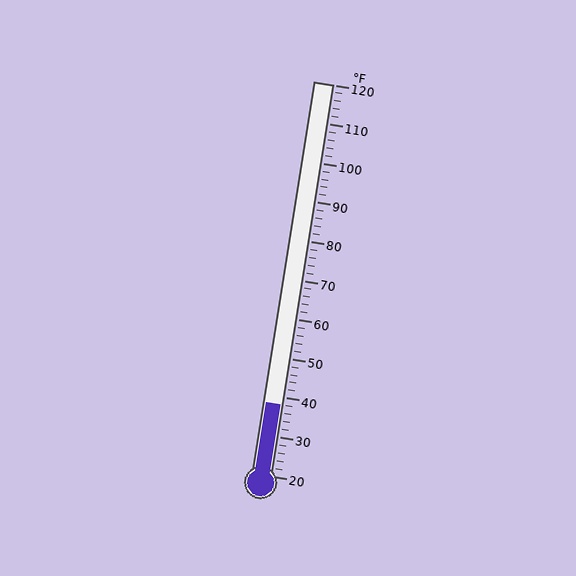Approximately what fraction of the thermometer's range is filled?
The thermometer is filled to approximately 20% of its range.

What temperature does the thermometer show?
The thermometer shows approximately 38°F.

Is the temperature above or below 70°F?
The temperature is below 70°F.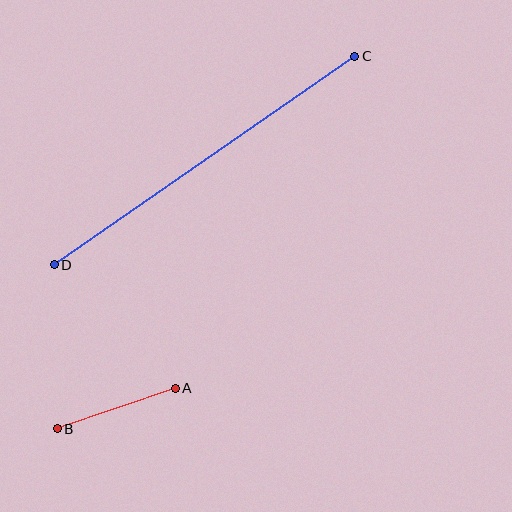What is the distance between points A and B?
The distance is approximately 125 pixels.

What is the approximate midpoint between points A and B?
The midpoint is at approximately (116, 409) pixels.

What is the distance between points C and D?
The distance is approximately 366 pixels.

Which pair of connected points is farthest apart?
Points C and D are farthest apart.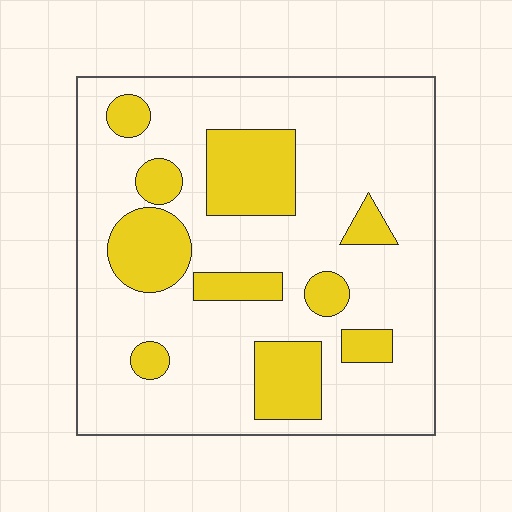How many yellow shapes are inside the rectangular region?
10.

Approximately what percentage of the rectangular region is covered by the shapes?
Approximately 25%.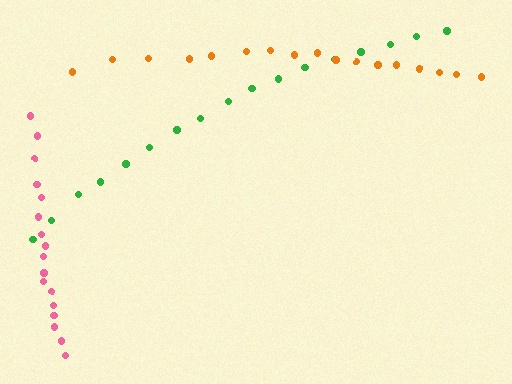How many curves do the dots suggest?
There are 3 distinct paths.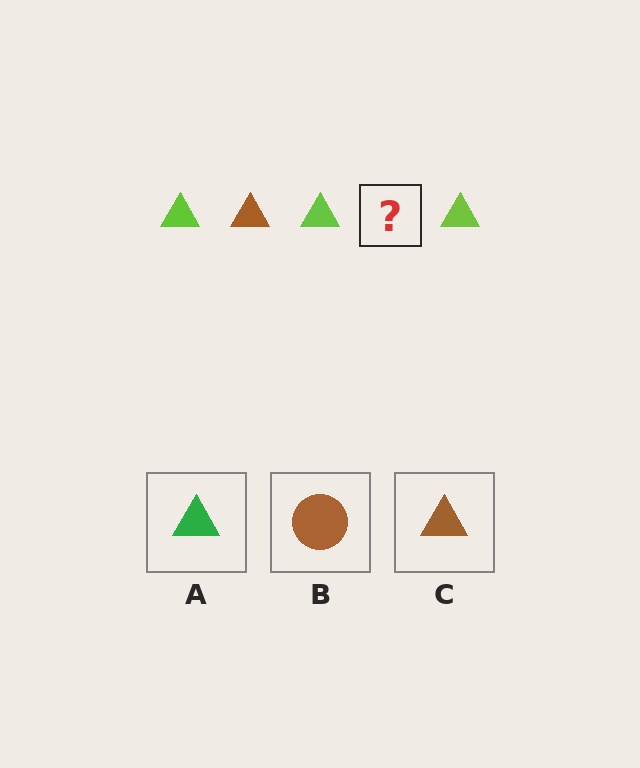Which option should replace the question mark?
Option C.